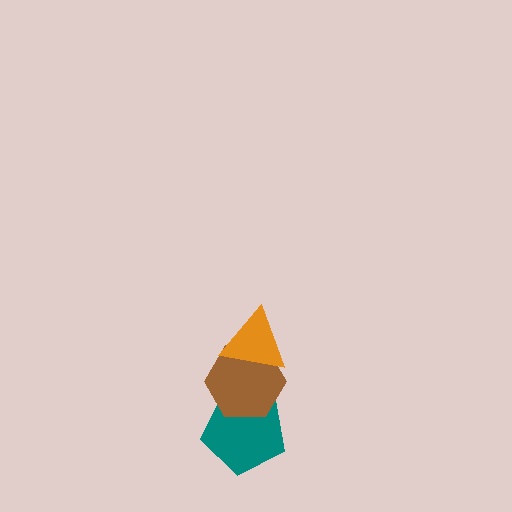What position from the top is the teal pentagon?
The teal pentagon is 3rd from the top.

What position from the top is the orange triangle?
The orange triangle is 1st from the top.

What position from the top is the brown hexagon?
The brown hexagon is 2nd from the top.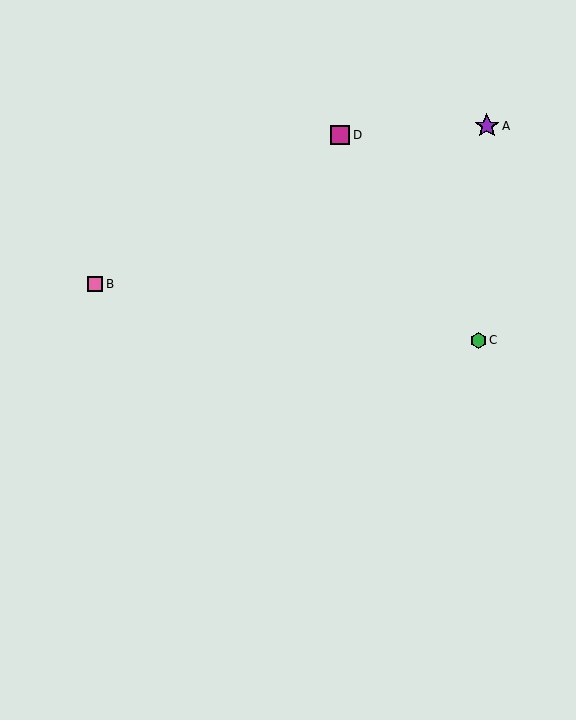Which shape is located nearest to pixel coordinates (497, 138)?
The purple star (labeled A) at (487, 126) is nearest to that location.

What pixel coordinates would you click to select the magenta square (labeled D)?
Click at (340, 135) to select the magenta square D.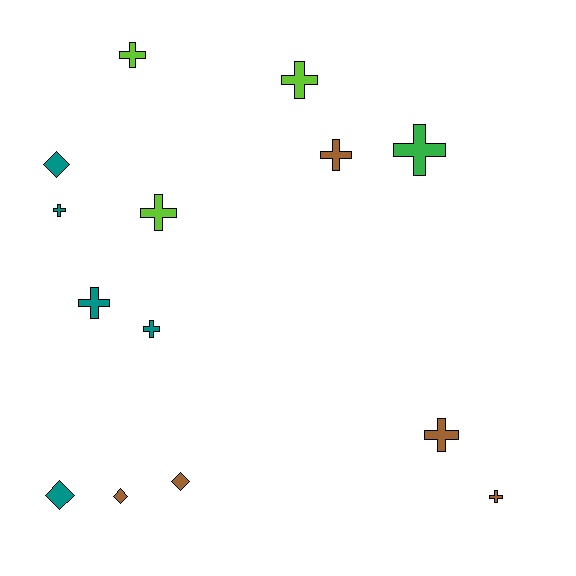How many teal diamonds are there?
There are 2 teal diamonds.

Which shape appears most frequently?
Cross, with 10 objects.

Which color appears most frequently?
Teal, with 5 objects.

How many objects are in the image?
There are 14 objects.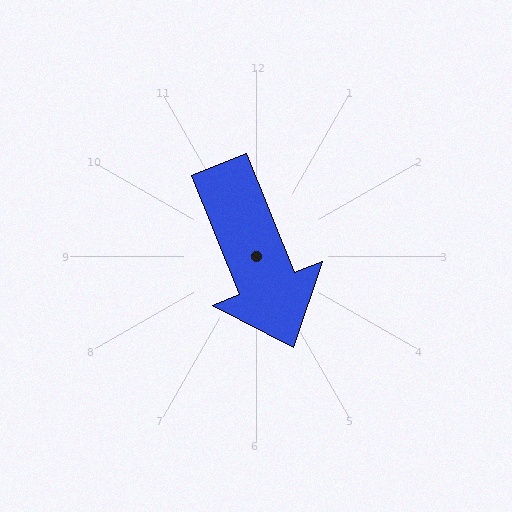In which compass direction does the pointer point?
South.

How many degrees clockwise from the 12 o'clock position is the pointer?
Approximately 158 degrees.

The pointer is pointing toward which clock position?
Roughly 5 o'clock.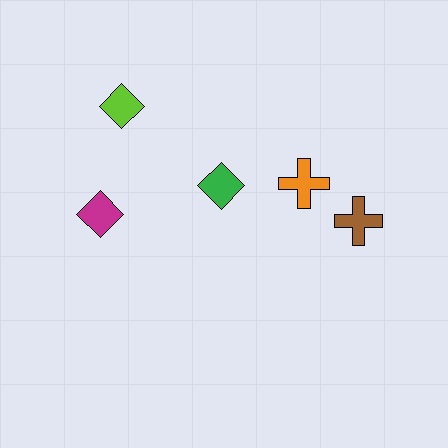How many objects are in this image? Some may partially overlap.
There are 5 objects.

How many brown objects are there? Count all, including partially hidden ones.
There is 1 brown object.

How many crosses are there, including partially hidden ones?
There are 2 crosses.